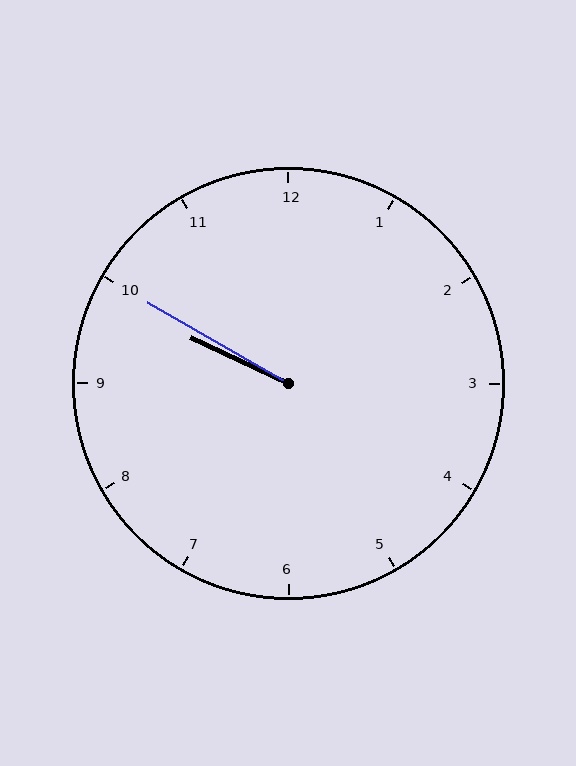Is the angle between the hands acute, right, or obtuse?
It is acute.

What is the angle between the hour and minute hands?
Approximately 5 degrees.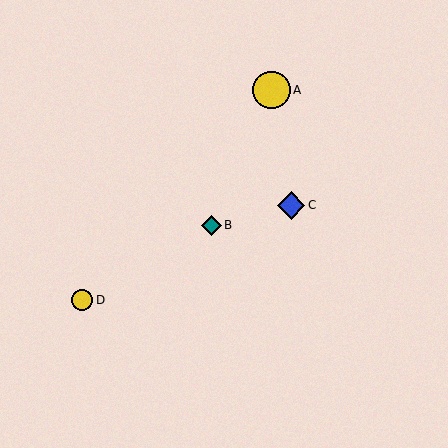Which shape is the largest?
The yellow circle (labeled A) is the largest.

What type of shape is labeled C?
Shape C is a blue diamond.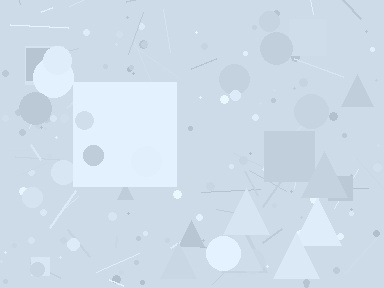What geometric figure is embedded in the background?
A square is embedded in the background.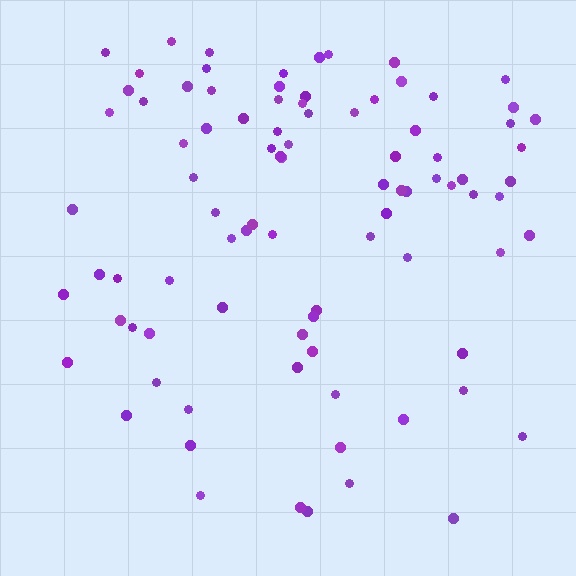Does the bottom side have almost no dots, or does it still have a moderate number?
Still a moderate number, just noticeably fewer than the top.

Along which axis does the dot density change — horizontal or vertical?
Vertical.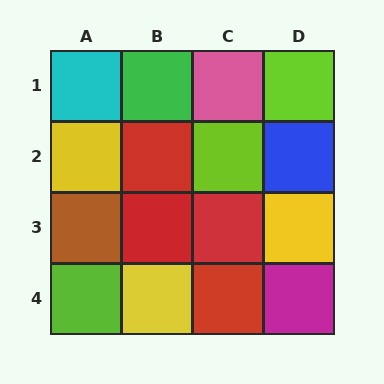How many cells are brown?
1 cell is brown.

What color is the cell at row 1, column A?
Cyan.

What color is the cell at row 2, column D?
Blue.